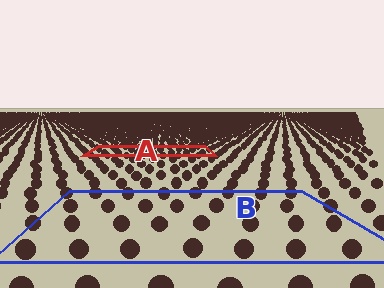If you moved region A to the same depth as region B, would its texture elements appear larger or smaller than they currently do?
They would appear larger. At a closer depth, the same texture elements are projected at a bigger on-screen size.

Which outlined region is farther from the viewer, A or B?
Region A is farther from the viewer — the texture elements inside it appear smaller and more densely packed.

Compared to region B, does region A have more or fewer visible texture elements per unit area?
Region A has more texture elements per unit area — they are packed more densely because it is farther away.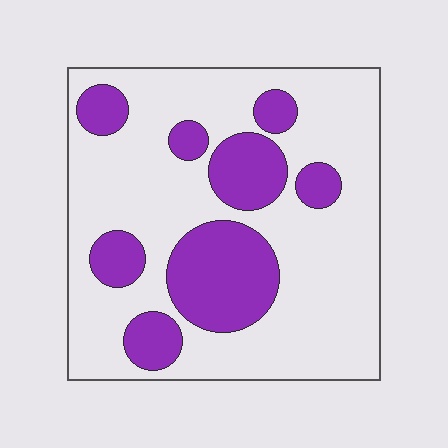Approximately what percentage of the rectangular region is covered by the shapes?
Approximately 30%.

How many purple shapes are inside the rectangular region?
8.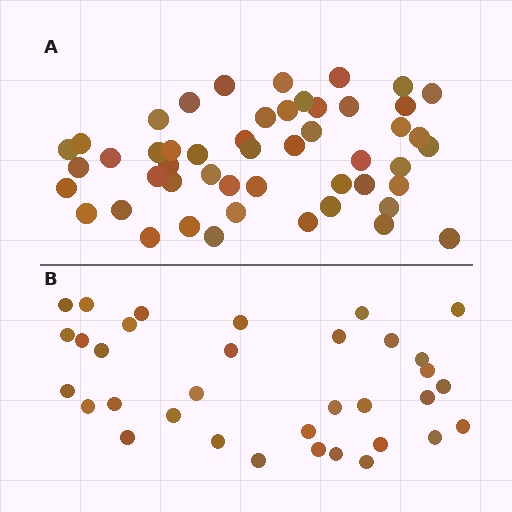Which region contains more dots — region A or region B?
Region A (the top region) has more dots.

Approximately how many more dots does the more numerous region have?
Region A has approximately 15 more dots than region B.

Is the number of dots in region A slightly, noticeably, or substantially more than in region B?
Region A has substantially more. The ratio is roughly 1.5 to 1.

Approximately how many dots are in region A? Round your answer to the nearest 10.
About 50 dots.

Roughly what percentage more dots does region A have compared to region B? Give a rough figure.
About 45% more.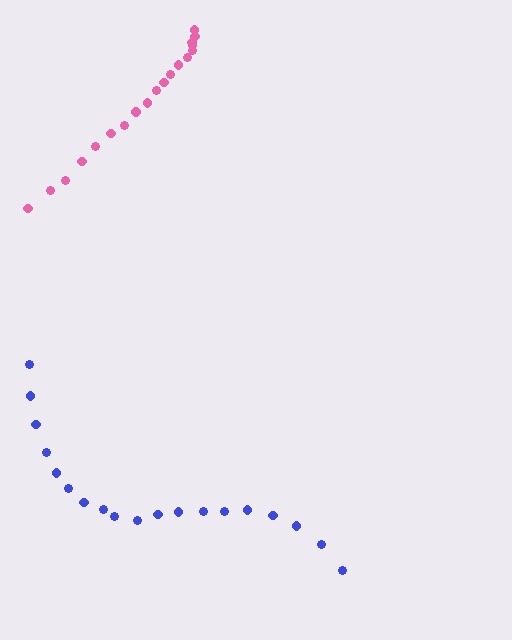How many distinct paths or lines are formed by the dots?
There are 2 distinct paths.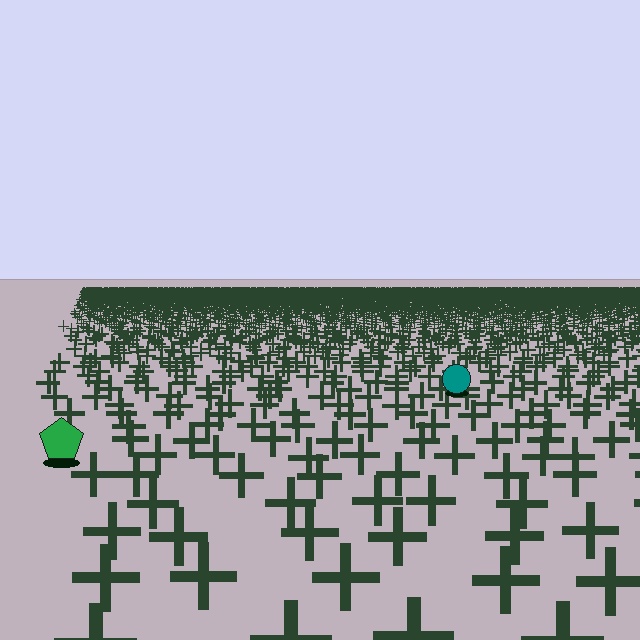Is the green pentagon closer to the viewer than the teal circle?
Yes. The green pentagon is closer — you can tell from the texture gradient: the ground texture is coarser near it.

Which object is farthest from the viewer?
The teal circle is farthest from the viewer. It appears smaller and the ground texture around it is denser.